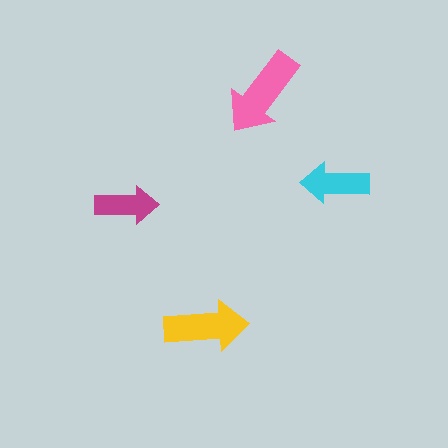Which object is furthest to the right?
The cyan arrow is rightmost.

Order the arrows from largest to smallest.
the pink one, the yellow one, the cyan one, the magenta one.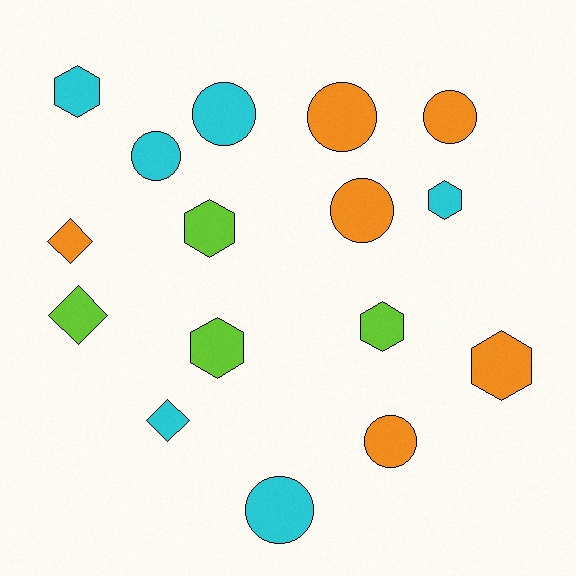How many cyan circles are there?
There are 3 cyan circles.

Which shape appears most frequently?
Circle, with 7 objects.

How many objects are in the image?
There are 16 objects.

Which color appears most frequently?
Orange, with 6 objects.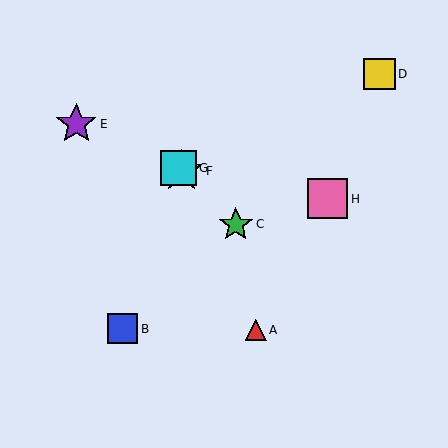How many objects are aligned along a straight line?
3 objects (C, F, G) are aligned along a straight line.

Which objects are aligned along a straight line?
Objects C, F, G are aligned along a straight line.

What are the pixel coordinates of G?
Object G is at (178, 168).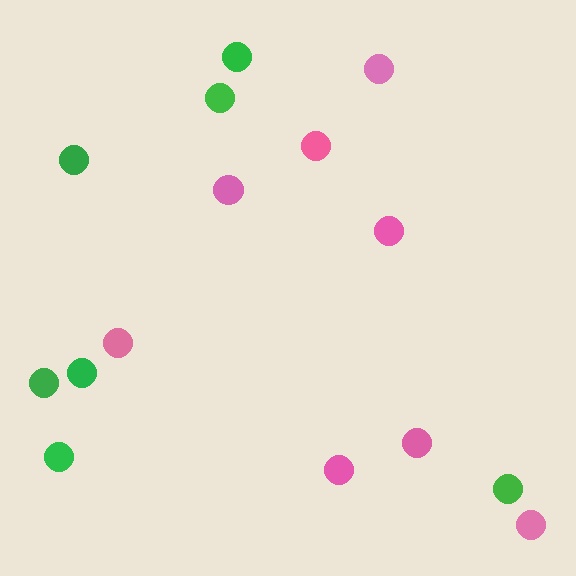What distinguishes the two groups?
There are 2 groups: one group of pink circles (8) and one group of green circles (7).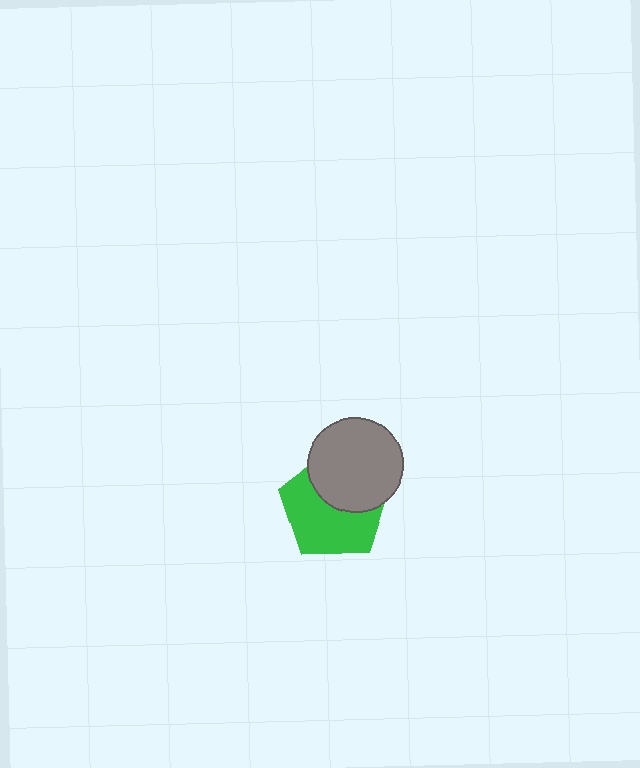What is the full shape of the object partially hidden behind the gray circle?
The partially hidden object is a green pentagon.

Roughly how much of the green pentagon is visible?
About half of it is visible (roughly 59%).